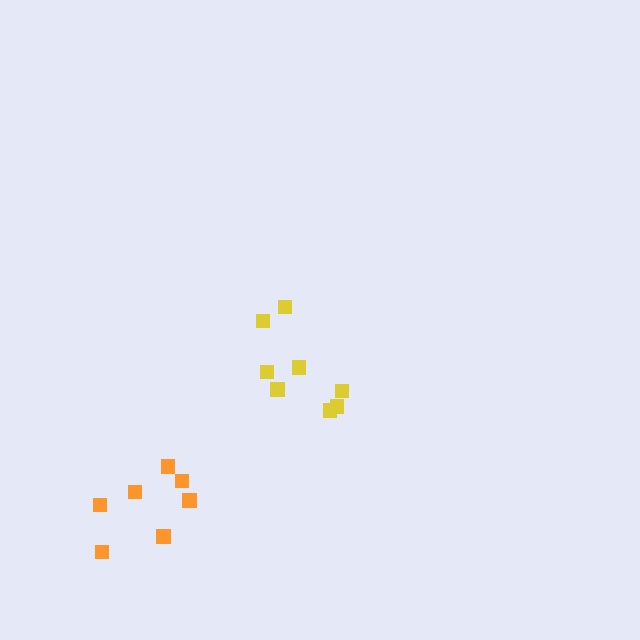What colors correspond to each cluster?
The clusters are colored: yellow, orange.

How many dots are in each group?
Group 1: 8 dots, Group 2: 7 dots (15 total).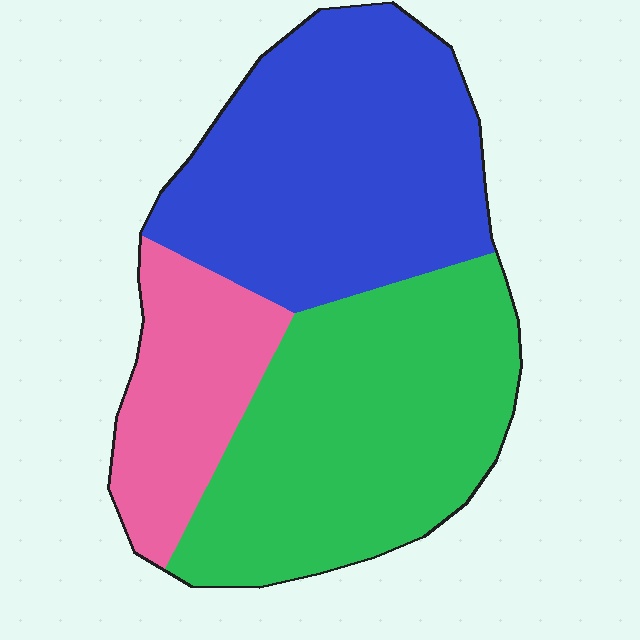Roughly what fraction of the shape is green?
Green takes up about two fifths (2/5) of the shape.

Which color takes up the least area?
Pink, at roughly 20%.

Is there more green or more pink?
Green.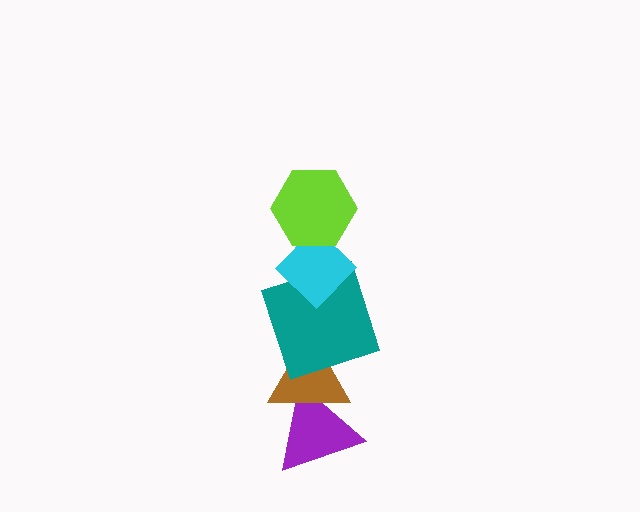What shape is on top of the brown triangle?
The teal square is on top of the brown triangle.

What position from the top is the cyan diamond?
The cyan diamond is 2nd from the top.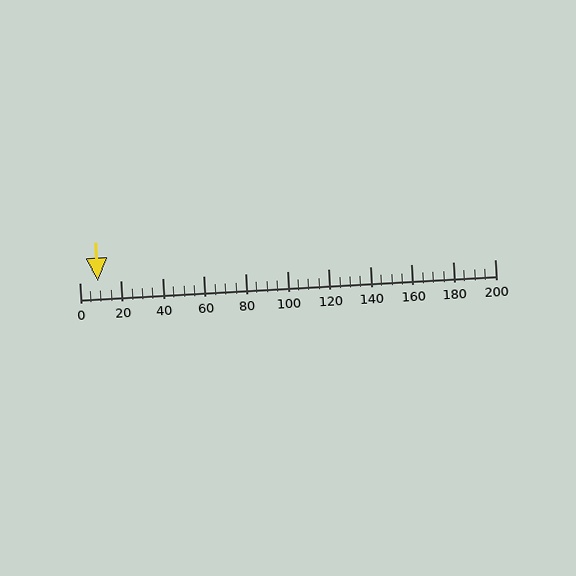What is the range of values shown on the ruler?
The ruler shows values from 0 to 200.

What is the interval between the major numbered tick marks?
The major tick marks are spaced 20 units apart.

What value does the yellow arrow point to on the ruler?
The yellow arrow points to approximately 9.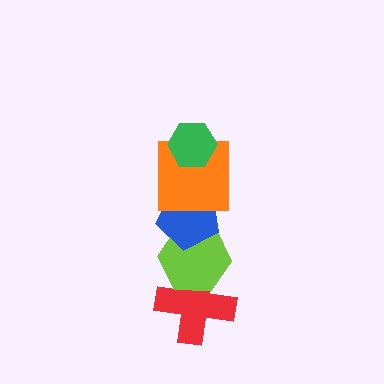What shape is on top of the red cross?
The lime hexagon is on top of the red cross.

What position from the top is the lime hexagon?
The lime hexagon is 4th from the top.